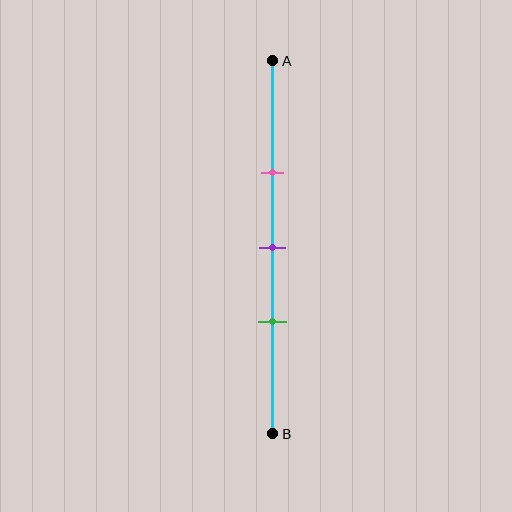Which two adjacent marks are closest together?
The purple and green marks are the closest adjacent pair.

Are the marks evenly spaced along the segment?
Yes, the marks are approximately evenly spaced.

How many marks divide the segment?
There are 3 marks dividing the segment.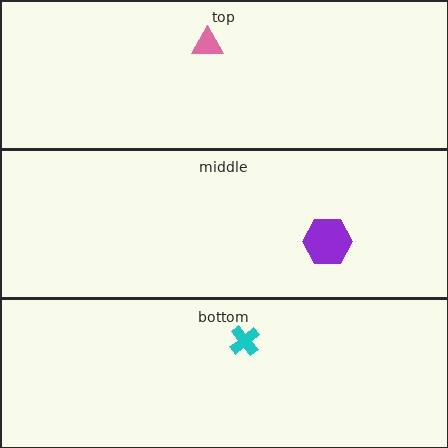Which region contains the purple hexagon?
The middle region.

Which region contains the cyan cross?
The bottom region.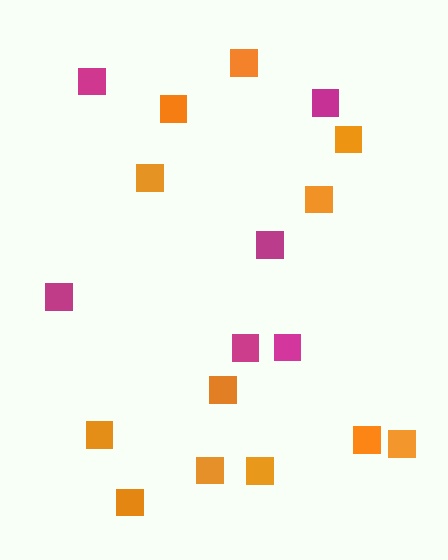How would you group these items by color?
There are 2 groups: one group of magenta squares (6) and one group of orange squares (12).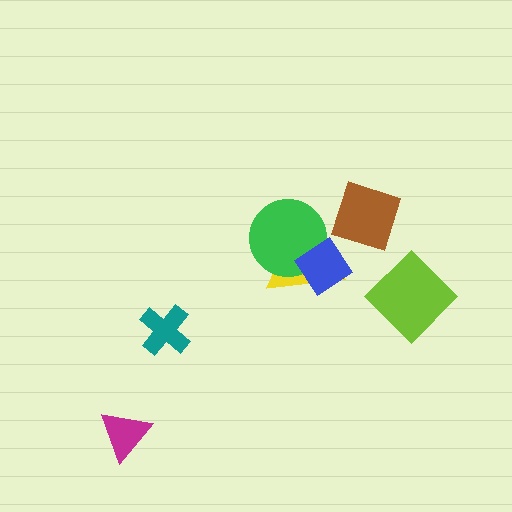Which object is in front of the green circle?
The blue diamond is in front of the green circle.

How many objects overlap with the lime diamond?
0 objects overlap with the lime diamond.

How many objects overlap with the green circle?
2 objects overlap with the green circle.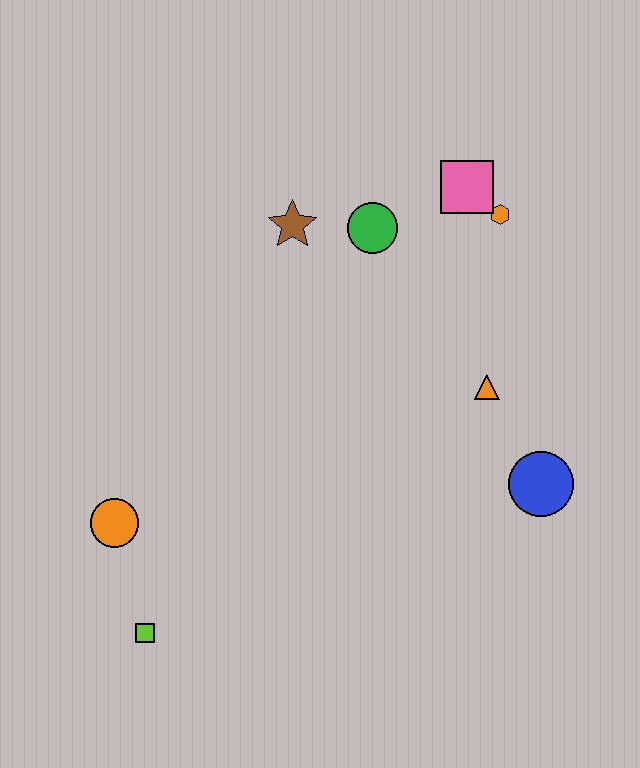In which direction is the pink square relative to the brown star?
The pink square is to the right of the brown star.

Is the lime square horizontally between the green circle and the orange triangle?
No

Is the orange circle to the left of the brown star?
Yes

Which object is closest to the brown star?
The green circle is closest to the brown star.